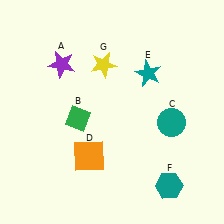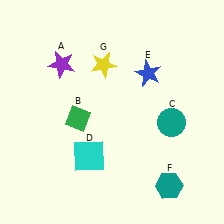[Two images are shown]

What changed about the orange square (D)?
In Image 1, D is orange. In Image 2, it changed to cyan.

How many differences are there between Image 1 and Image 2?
There are 2 differences between the two images.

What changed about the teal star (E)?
In Image 1, E is teal. In Image 2, it changed to blue.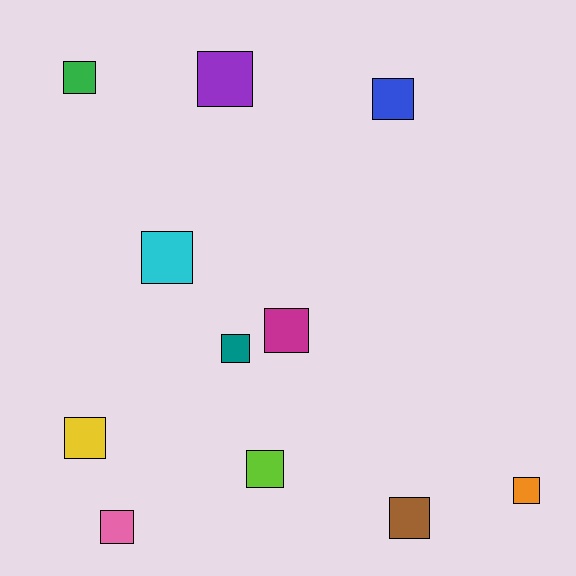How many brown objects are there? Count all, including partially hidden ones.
There is 1 brown object.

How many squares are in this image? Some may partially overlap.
There are 11 squares.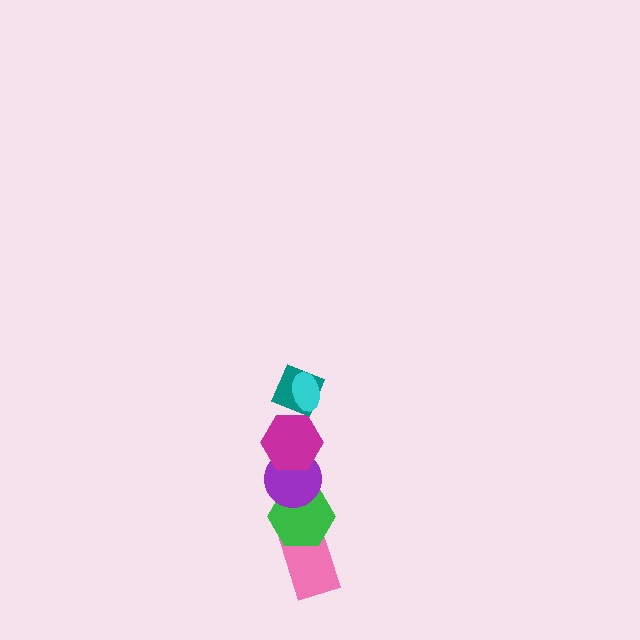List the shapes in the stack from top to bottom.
From top to bottom: the cyan ellipse, the teal diamond, the magenta hexagon, the purple circle, the green hexagon, the pink rectangle.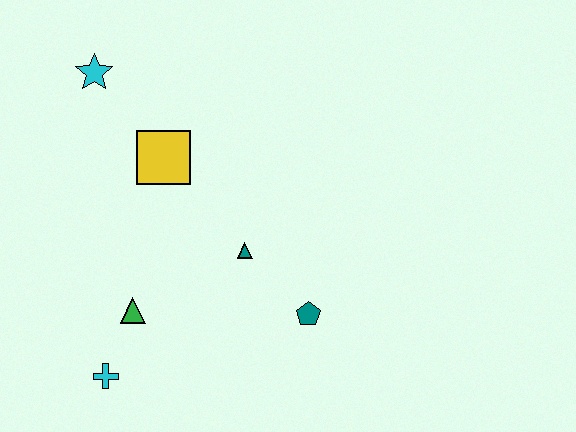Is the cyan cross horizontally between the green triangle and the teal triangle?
No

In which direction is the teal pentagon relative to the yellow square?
The teal pentagon is below the yellow square.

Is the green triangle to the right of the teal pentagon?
No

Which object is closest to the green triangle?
The cyan cross is closest to the green triangle.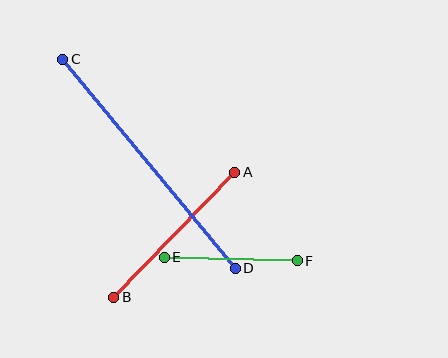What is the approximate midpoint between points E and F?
The midpoint is at approximately (231, 259) pixels.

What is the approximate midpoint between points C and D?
The midpoint is at approximately (149, 164) pixels.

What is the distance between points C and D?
The distance is approximately 271 pixels.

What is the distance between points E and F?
The distance is approximately 133 pixels.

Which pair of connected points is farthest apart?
Points C and D are farthest apart.